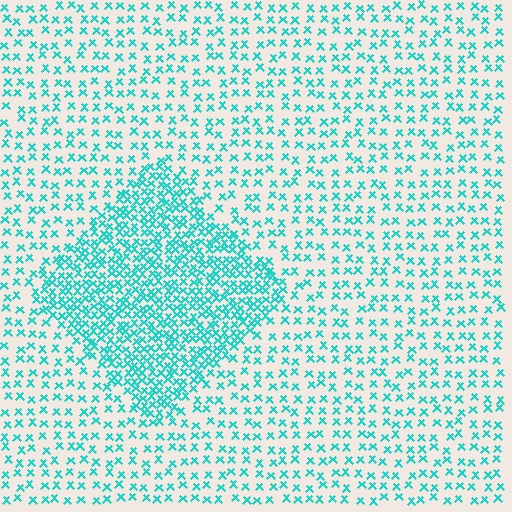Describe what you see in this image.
The image contains small cyan elements arranged at two different densities. A diamond-shaped region is visible where the elements are more densely packed than the surrounding area.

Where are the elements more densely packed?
The elements are more densely packed inside the diamond boundary.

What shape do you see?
I see a diamond.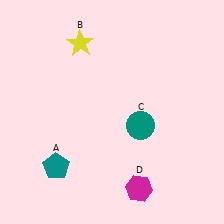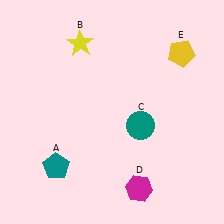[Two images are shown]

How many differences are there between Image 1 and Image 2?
There is 1 difference between the two images.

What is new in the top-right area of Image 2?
A yellow pentagon (E) was added in the top-right area of Image 2.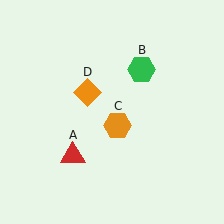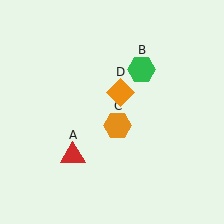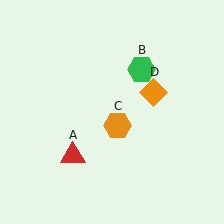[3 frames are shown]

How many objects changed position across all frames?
1 object changed position: orange diamond (object D).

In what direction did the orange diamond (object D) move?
The orange diamond (object D) moved right.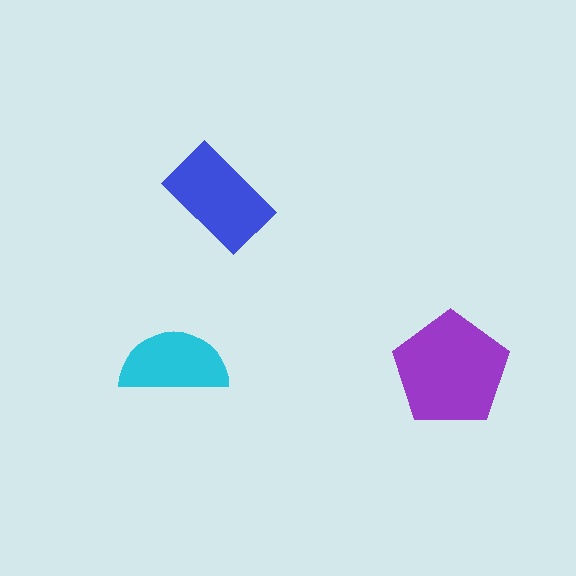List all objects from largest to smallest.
The purple pentagon, the blue rectangle, the cyan semicircle.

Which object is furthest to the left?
The cyan semicircle is leftmost.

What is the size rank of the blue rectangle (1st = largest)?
2nd.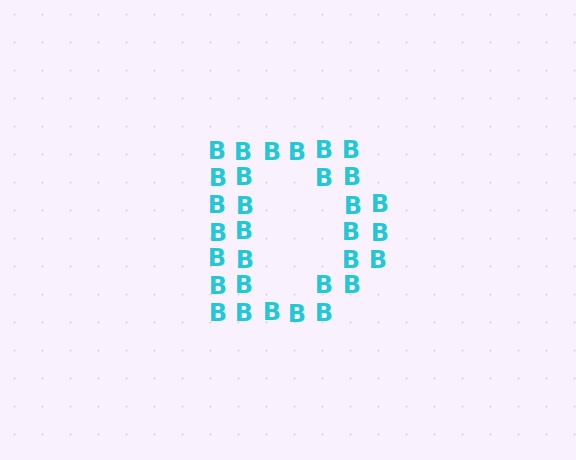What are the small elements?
The small elements are letter B's.